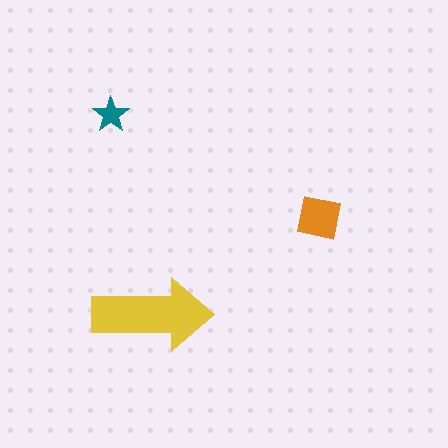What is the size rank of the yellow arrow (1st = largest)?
1st.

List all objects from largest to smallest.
The yellow arrow, the orange square, the teal star.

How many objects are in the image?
There are 3 objects in the image.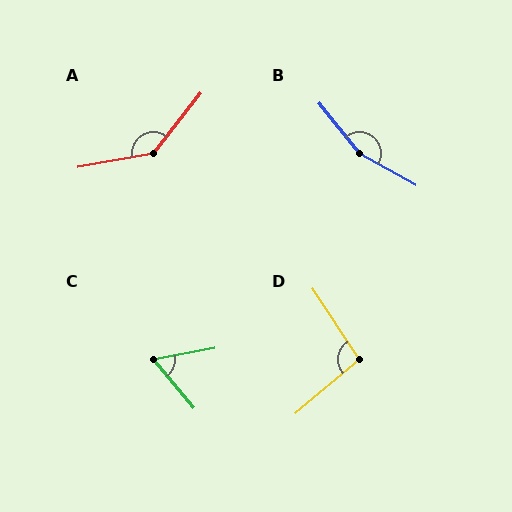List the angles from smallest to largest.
C (61°), D (97°), A (139°), B (158°).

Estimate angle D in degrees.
Approximately 97 degrees.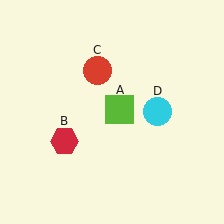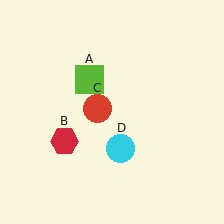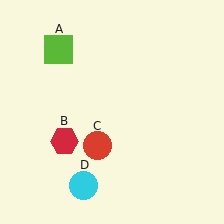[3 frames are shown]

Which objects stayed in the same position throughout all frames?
Red hexagon (object B) remained stationary.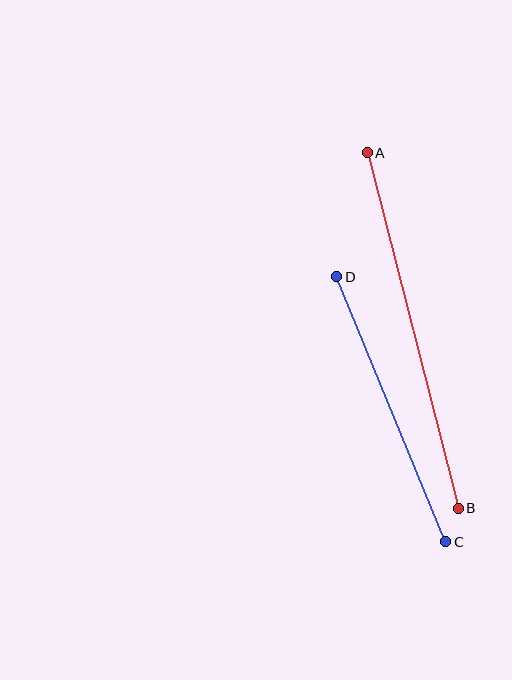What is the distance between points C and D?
The distance is approximately 286 pixels.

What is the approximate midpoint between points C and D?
The midpoint is at approximately (391, 409) pixels.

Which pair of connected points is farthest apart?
Points A and B are farthest apart.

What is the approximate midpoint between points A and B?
The midpoint is at approximately (413, 331) pixels.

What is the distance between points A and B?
The distance is approximately 367 pixels.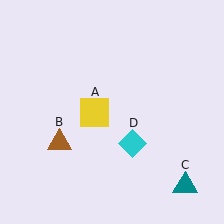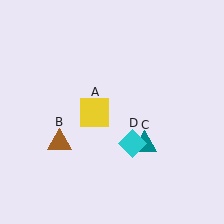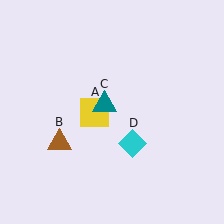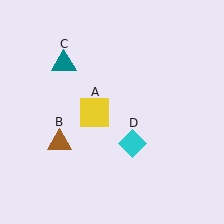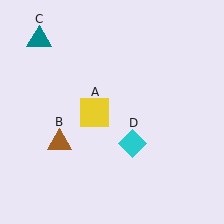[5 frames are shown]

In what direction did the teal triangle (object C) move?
The teal triangle (object C) moved up and to the left.